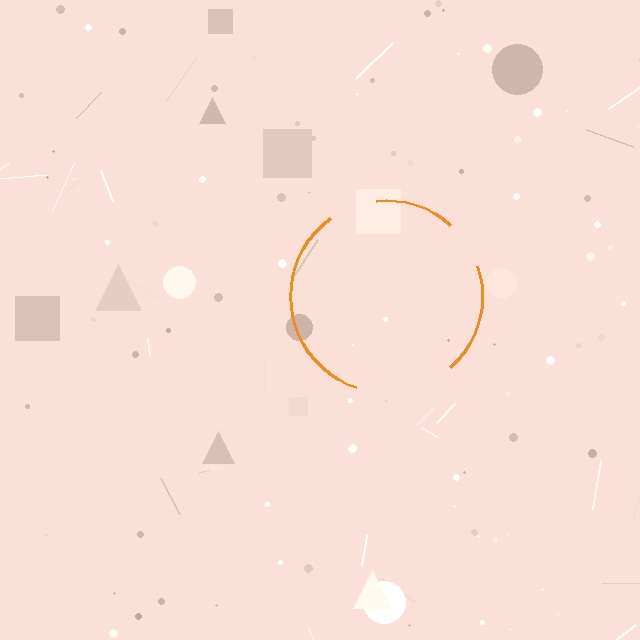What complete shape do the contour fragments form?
The contour fragments form a circle.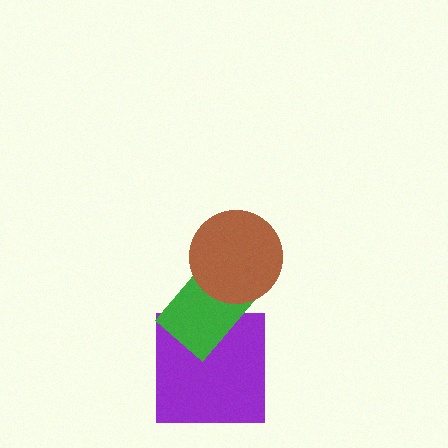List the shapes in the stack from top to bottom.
From top to bottom: the brown circle, the green rectangle, the purple square.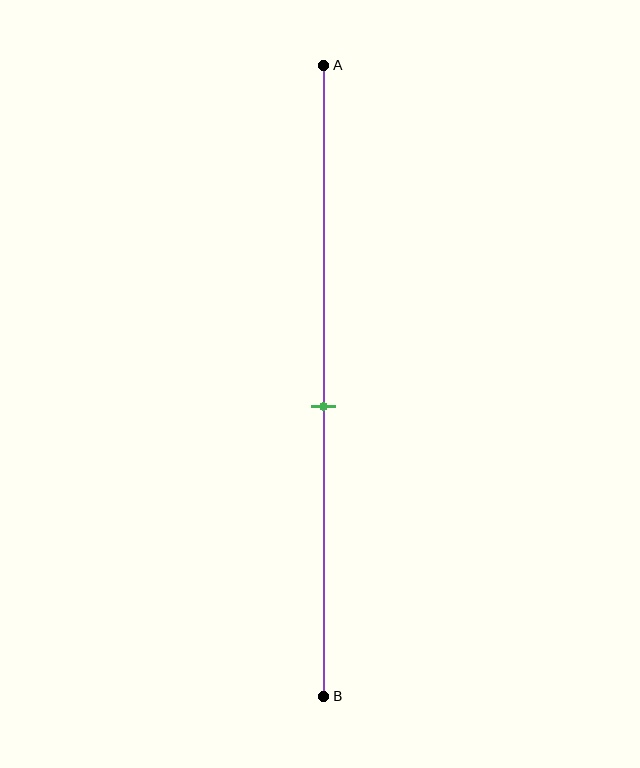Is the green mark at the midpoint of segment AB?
No, the mark is at about 55% from A, not at the 50% midpoint.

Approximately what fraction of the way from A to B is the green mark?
The green mark is approximately 55% of the way from A to B.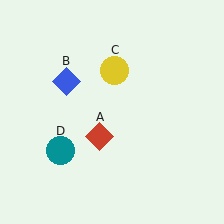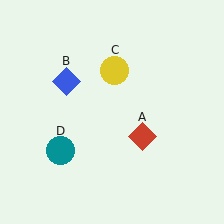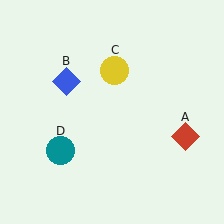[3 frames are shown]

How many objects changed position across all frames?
1 object changed position: red diamond (object A).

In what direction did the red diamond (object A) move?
The red diamond (object A) moved right.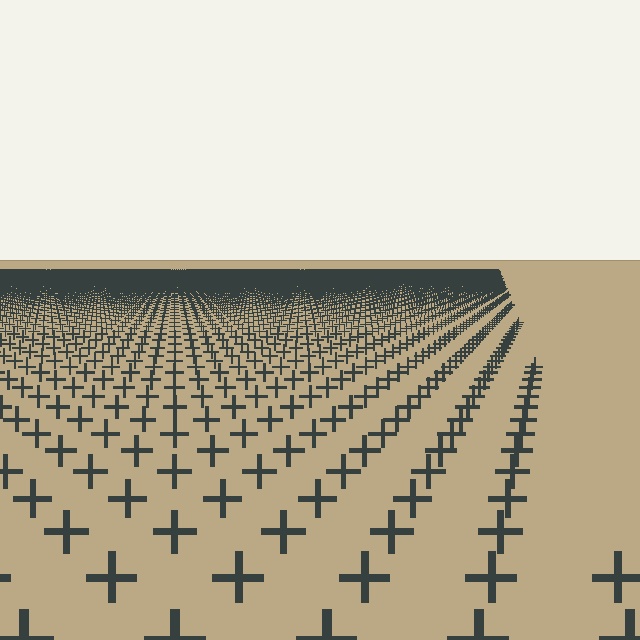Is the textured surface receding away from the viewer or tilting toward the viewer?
The surface is receding away from the viewer. Texture elements get smaller and denser toward the top.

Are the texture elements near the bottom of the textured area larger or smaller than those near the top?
Larger. Near the bottom, elements are closer to the viewer and appear at a bigger on-screen size.